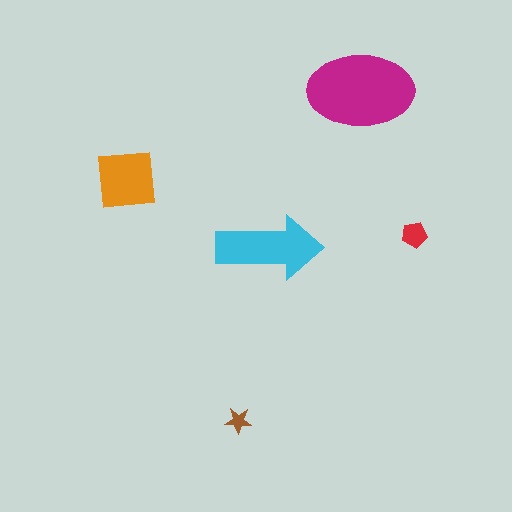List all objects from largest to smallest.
The magenta ellipse, the cyan arrow, the orange square, the red pentagon, the brown star.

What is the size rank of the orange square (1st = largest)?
3rd.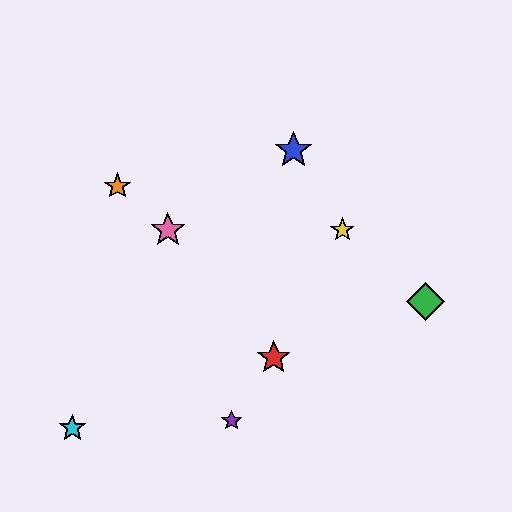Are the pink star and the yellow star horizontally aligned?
Yes, both are at y≈230.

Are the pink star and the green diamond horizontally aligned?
No, the pink star is at y≈230 and the green diamond is at y≈301.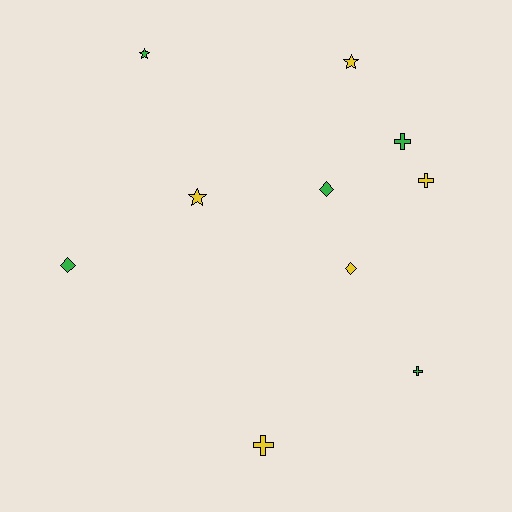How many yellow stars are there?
There are 2 yellow stars.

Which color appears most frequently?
Green, with 5 objects.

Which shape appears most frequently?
Cross, with 4 objects.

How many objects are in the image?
There are 10 objects.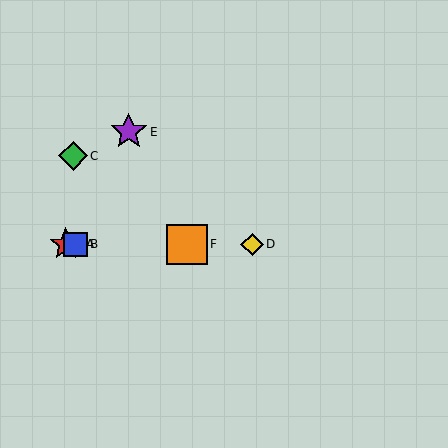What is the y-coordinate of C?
Object C is at y≈156.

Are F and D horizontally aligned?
Yes, both are at y≈244.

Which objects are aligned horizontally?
Objects A, B, D, F are aligned horizontally.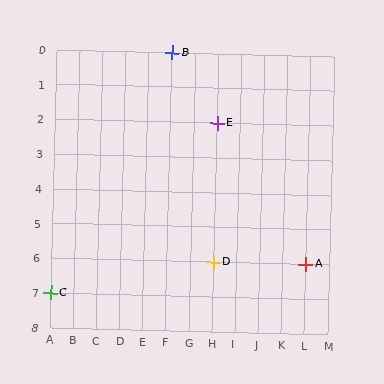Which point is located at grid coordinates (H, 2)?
Point E is at (H, 2).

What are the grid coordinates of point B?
Point B is at grid coordinates (F, 0).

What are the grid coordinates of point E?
Point E is at grid coordinates (H, 2).